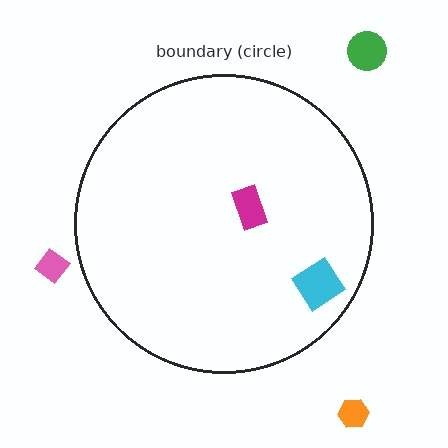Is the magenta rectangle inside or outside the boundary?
Inside.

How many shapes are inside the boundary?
2 inside, 3 outside.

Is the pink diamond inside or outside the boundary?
Outside.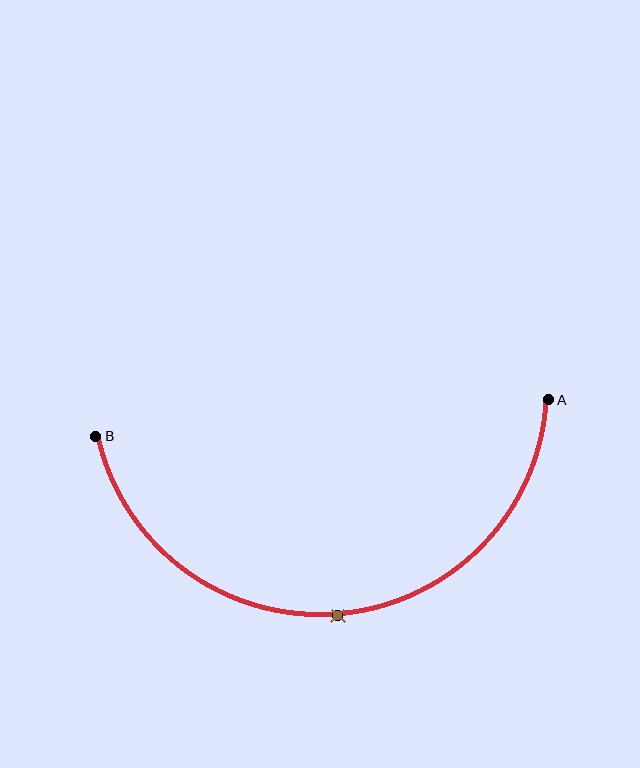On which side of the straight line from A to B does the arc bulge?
The arc bulges below the straight line connecting A and B.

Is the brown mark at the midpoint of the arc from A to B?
Yes. The brown mark lies on the arc at equal arc-length from both A and B — it is the arc midpoint.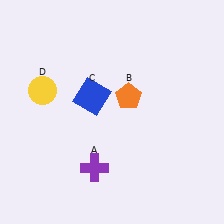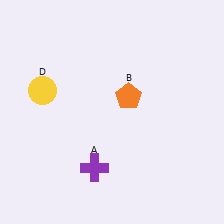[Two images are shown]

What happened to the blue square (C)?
The blue square (C) was removed in Image 2. It was in the top-left area of Image 1.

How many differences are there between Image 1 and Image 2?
There is 1 difference between the two images.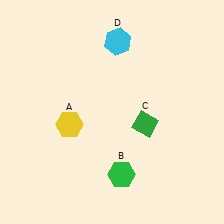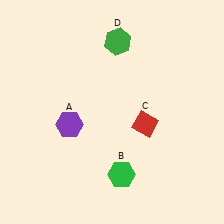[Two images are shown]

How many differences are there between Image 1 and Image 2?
There are 3 differences between the two images.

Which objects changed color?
A changed from yellow to purple. C changed from green to red. D changed from cyan to green.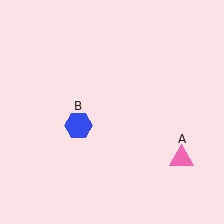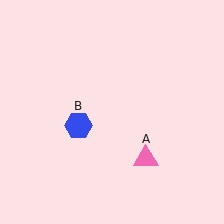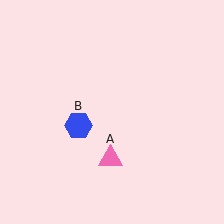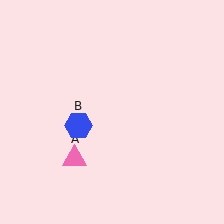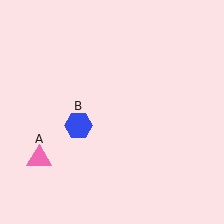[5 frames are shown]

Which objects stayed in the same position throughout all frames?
Blue hexagon (object B) remained stationary.